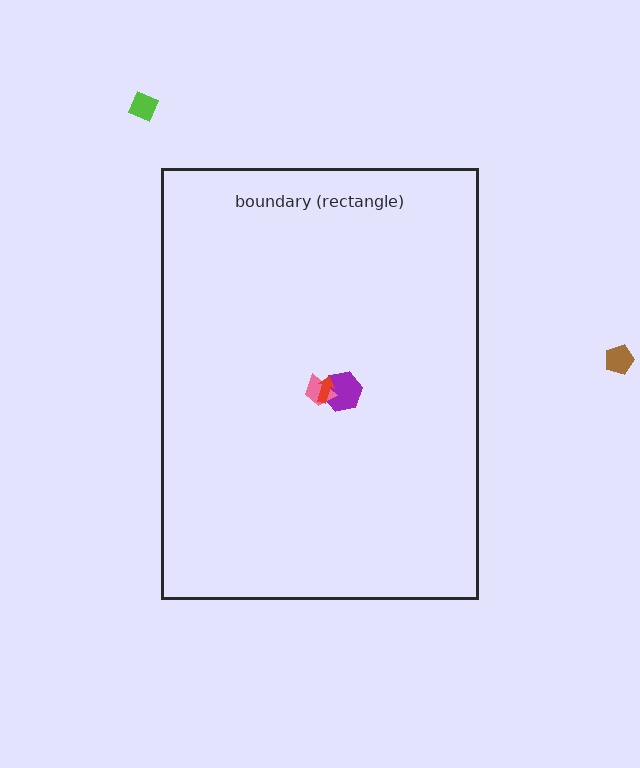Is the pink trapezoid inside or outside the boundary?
Inside.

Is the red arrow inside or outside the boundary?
Inside.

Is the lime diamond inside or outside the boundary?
Outside.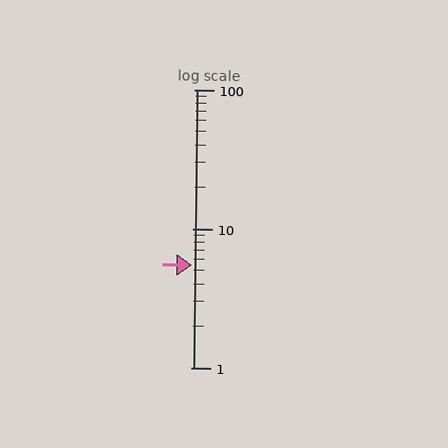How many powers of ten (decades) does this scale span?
The scale spans 2 decades, from 1 to 100.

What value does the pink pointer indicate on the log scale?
The pointer indicates approximately 5.5.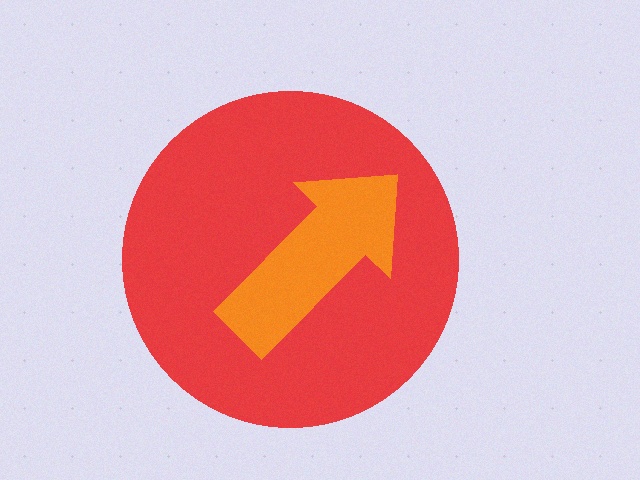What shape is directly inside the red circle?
The orange arrow.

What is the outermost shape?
The red circle.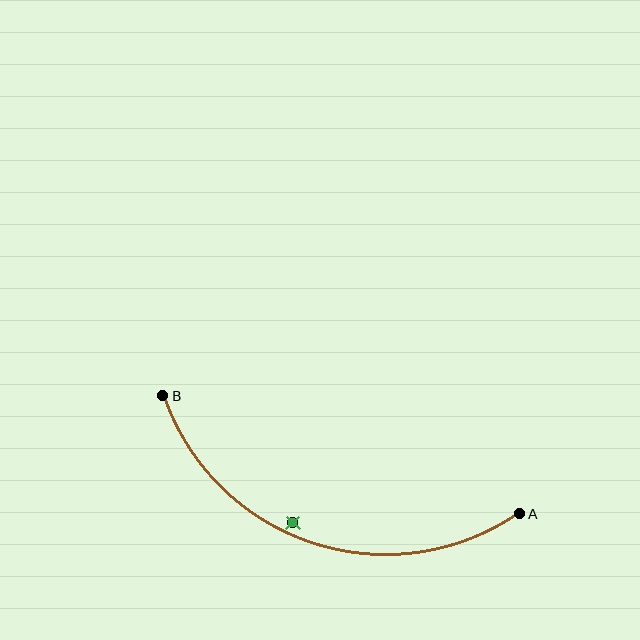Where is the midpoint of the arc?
The arc midpoint is the point on the curve farthest from the straight line joining A and B. It sits below that line.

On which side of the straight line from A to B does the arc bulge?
The arc bulges below the straight line connecting A and B.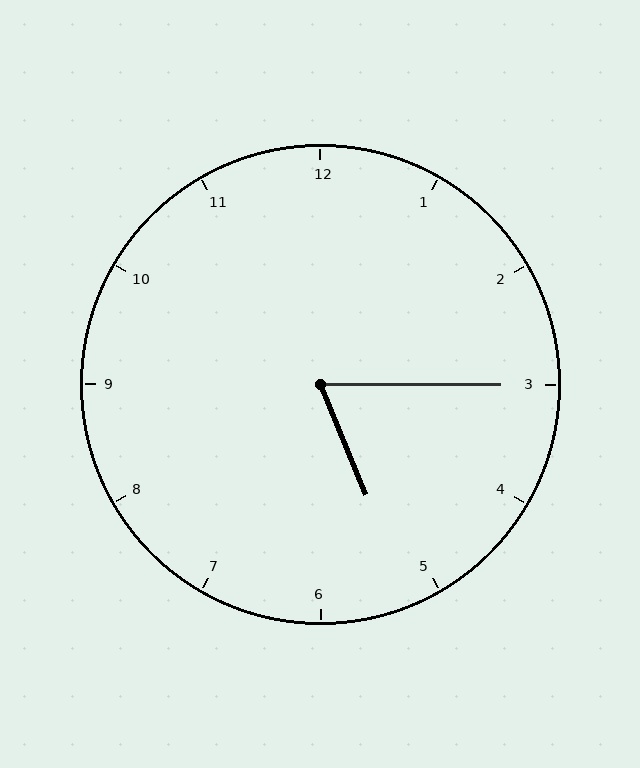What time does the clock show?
5:15.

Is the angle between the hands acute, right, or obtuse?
It is acute.